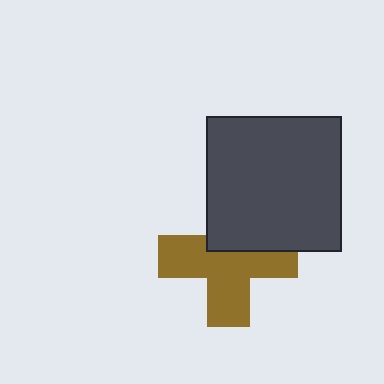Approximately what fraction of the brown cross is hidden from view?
Roughly 35% of the brown cross is hidden behind the dark gray square.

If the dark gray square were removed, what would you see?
You would see the complete brown cross.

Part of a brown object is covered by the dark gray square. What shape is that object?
It is a cross.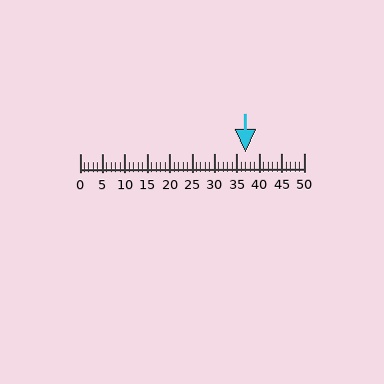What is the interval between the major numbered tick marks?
The major tick marks are spaced 5 units apart.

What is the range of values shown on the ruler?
The ruler shows values from 0 to 50.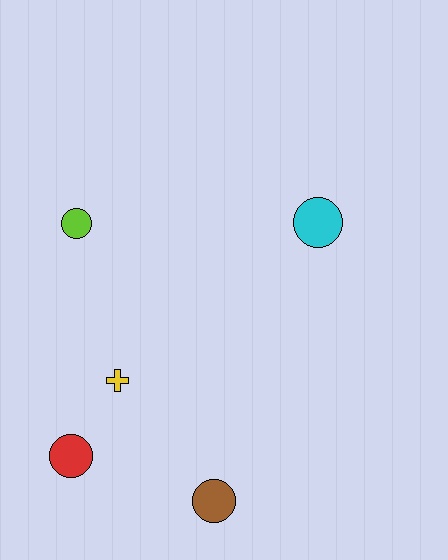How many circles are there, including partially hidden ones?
There are 4 circles.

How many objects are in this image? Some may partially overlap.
There are 5 objects.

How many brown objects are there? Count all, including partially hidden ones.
There is 1 brown object.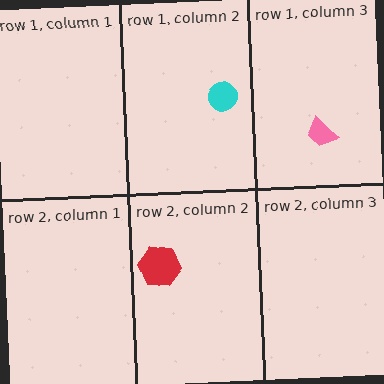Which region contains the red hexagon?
The row 2, column 2 region.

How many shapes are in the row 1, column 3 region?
1.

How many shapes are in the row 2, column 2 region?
1.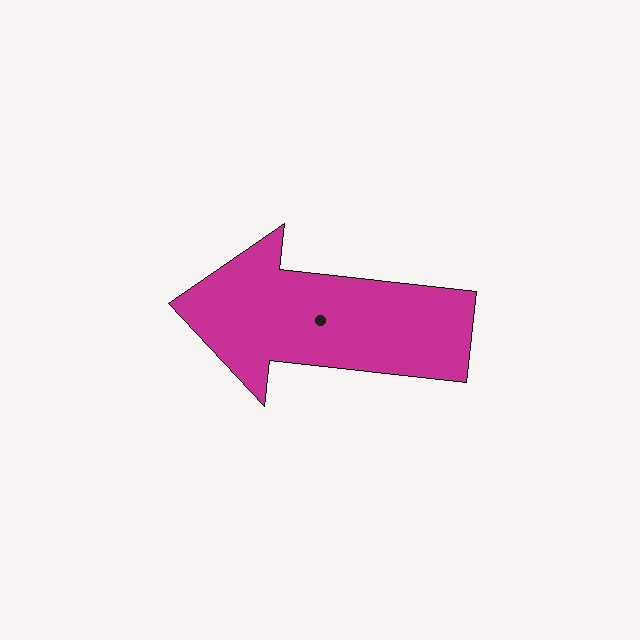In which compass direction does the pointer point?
West.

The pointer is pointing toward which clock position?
Roughly 9 o'clock.